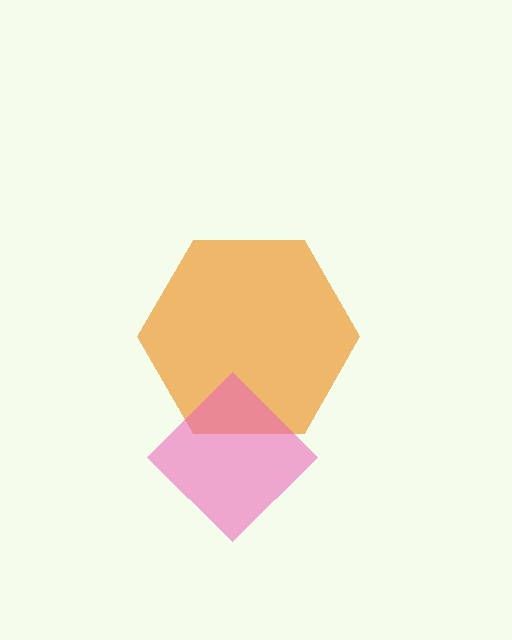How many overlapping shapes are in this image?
There are 2 overlapping shapes in the image.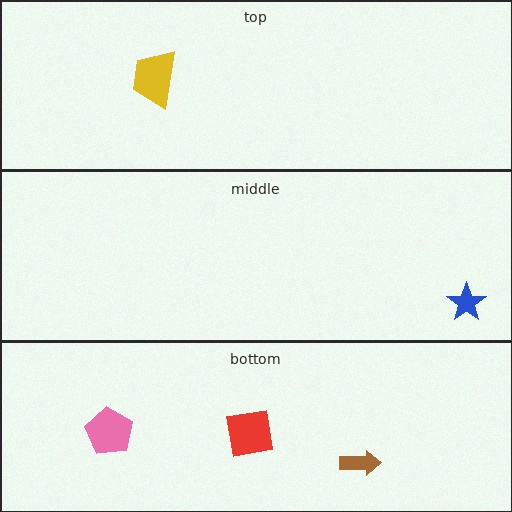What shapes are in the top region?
The yellow trapezoid.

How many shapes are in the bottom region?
3.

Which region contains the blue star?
The middle region.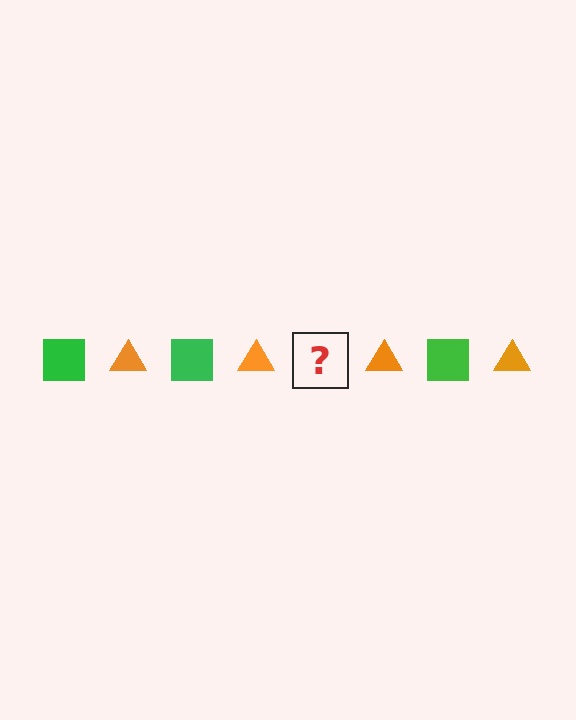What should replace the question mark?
The question mark should be replaced with a green square.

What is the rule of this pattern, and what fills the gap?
The rule is that the pattern alternates between green square and orange triangle. The gap should be filled with a green square.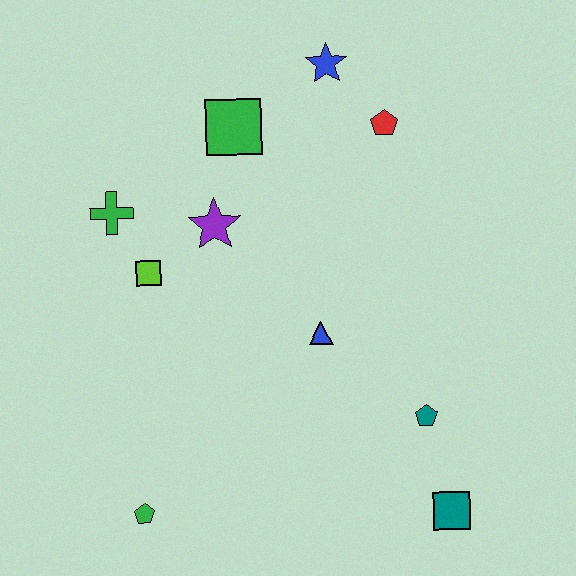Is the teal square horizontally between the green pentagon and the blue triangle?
No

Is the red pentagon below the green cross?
No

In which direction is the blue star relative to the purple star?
The blue star is above the purple star.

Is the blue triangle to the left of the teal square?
Yes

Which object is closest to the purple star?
The lime square is closest to the purple star.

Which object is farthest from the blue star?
The green pentagon is farthest from the blue star.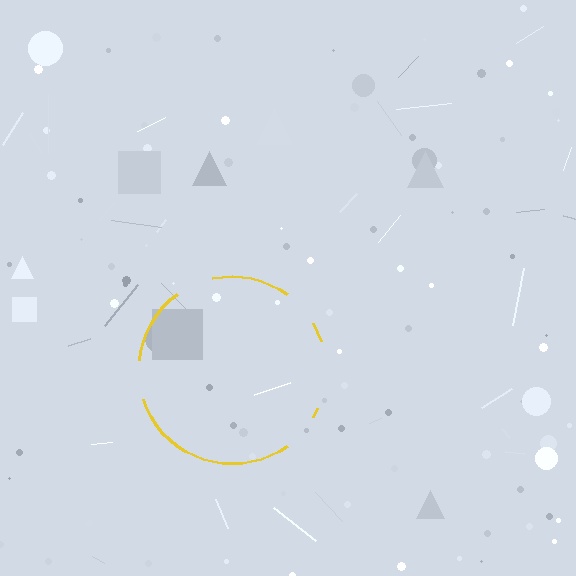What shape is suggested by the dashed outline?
The dashed outline suggests a circle.